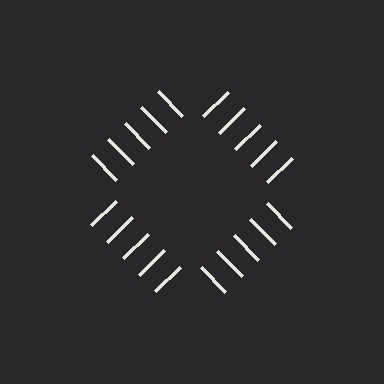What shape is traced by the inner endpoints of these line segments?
An illusory square — the line segments terminate on its edges but no continuous stroke is drawn.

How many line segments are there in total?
20 — 5 along each of the 4 edges.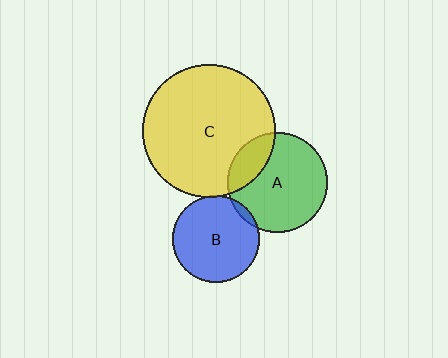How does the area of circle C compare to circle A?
Approximately 1.7 times.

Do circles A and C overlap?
Yes.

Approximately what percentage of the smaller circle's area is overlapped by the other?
Approximately 20%.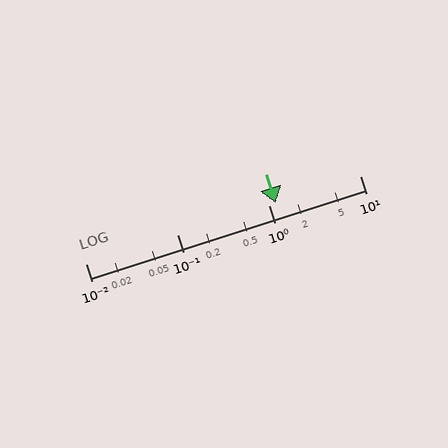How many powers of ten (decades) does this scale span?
The scale spans 3 decades, from 0.01 to 10.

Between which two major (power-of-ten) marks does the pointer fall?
The pointer is between 1 and 10.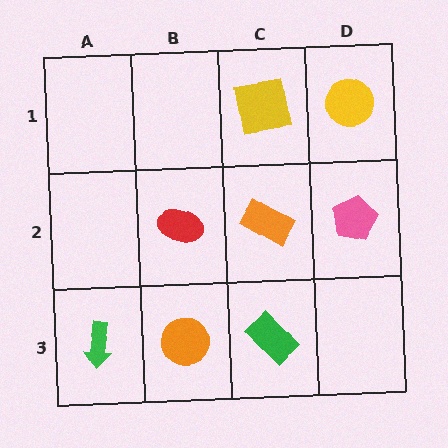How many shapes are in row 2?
3 shapes.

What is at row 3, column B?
An orange circle.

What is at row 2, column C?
An orange rectangle.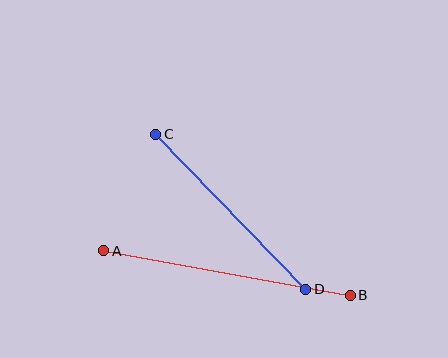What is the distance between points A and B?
The distance is approximately 250 pixels.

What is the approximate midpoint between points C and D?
The midpoint is at approximately (231, 212) pixels.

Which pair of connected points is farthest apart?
Points A and B are farthest apart.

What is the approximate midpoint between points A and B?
The midpoint is at approximately (227, 273) pixels.